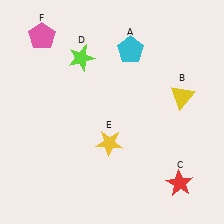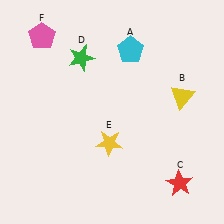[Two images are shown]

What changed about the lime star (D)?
In Image 1, D is lime. In Image 2, it changed to green.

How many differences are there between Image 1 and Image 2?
There is 1 difference between the two images.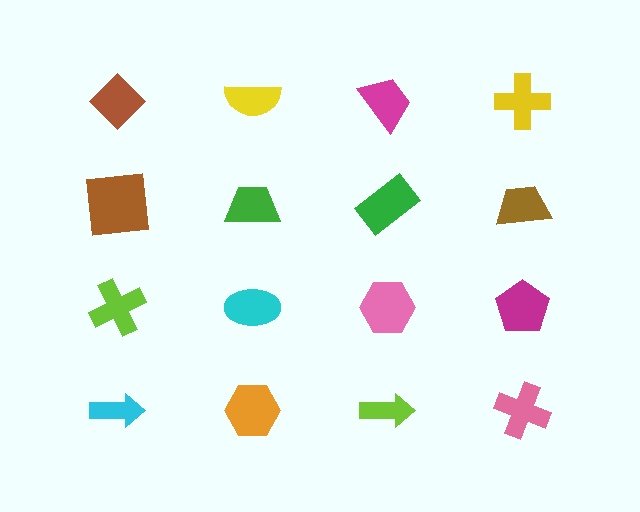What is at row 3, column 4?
A magenta pentagon.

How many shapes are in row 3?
4 shapes.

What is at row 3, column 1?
A lime cross.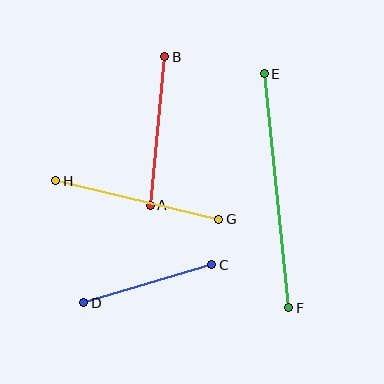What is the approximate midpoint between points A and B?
The midpoint is at approximately (158, 131) pixels.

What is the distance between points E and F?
The distance is approximately 235 pixels.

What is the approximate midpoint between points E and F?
The midpoint is at approximately (276, 191) pixels.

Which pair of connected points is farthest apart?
Points E and F are farthest apart.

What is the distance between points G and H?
The distance is approximately 168 pixels.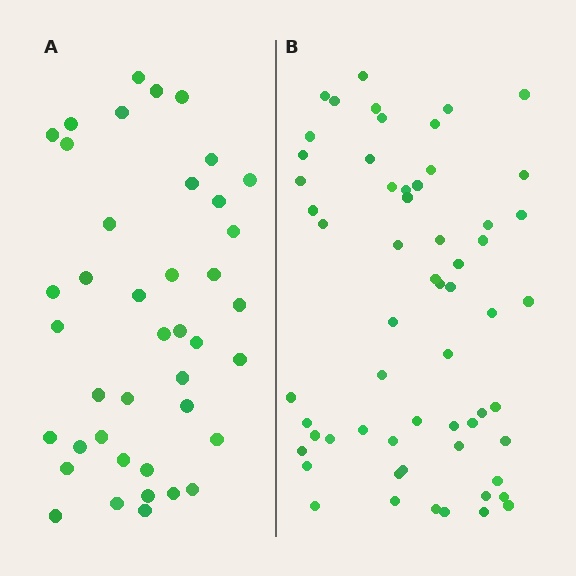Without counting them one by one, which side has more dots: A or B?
Region B (the right region) has more dots.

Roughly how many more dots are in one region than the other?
Region B has approximately 20 more dots than region A.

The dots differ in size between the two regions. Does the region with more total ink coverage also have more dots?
No. Region A has more total ink coverage because its dots are larger, but region B actually contains more individual dots. Total area can be misleading — the number of items is what matters here.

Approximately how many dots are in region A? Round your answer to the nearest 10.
About 40 dots. (The exact count is 41, which rounds to 40.)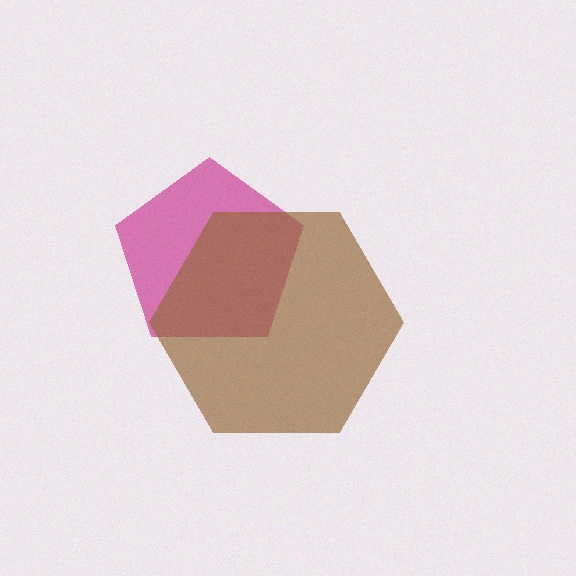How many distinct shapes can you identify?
There are 2 distinct shapes: a magenta pentagon, a brown hexagon.